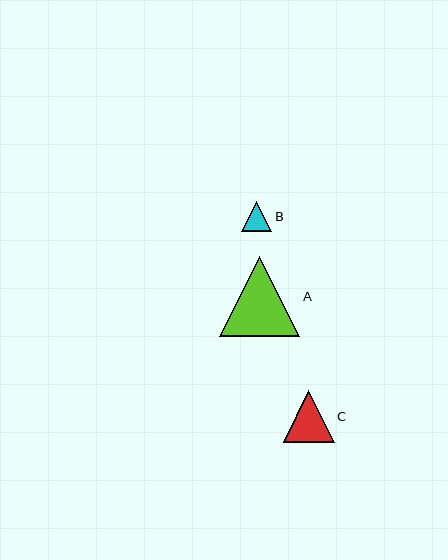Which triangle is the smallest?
Triangle B is the smallest with a size of approximately 30 pixels.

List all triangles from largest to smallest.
From largest to smallest: A, C, B.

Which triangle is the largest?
Triangle A is the largest with a size of approximately 80 pixels.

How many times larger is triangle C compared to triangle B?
Triangle C is approximately 1.7 times the size of triangle B.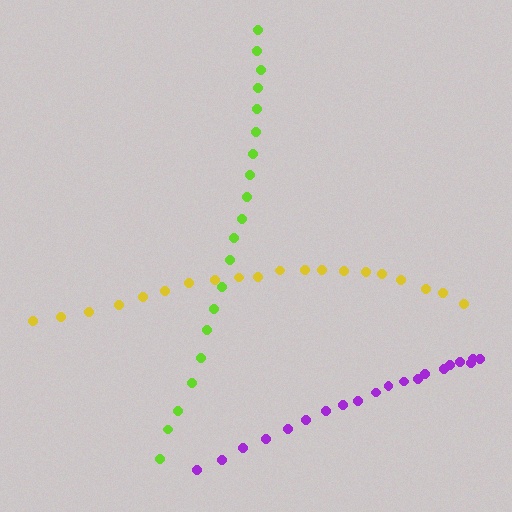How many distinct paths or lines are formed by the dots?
There are 3 distinct paths.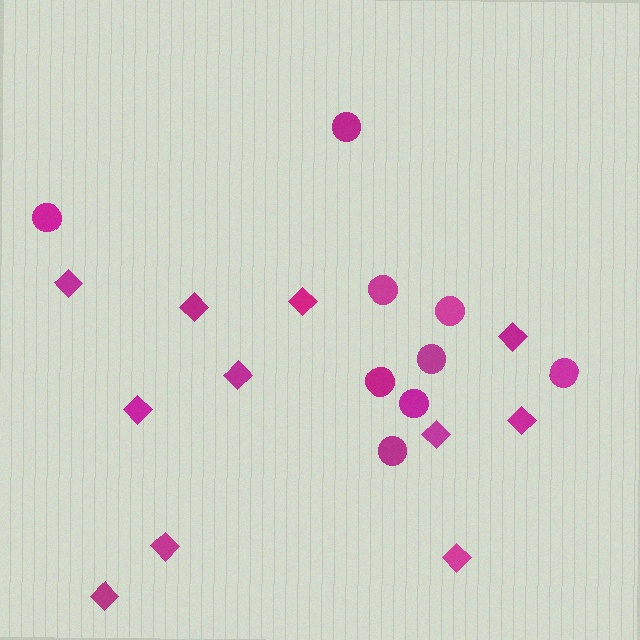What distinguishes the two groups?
There are 2 groups: one group of circles (9) and one group of diamonds (11).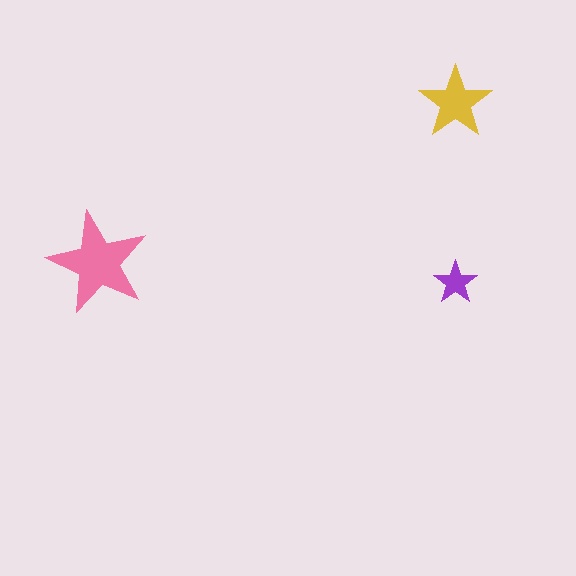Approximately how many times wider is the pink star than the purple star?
About 2.5 times wider.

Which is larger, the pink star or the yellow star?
The pink one.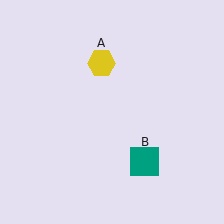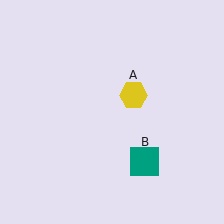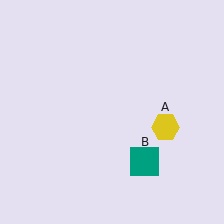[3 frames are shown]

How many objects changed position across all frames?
1 object changed position: yellow hexagon (object A).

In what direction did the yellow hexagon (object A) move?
The yellow hexagon (object A) moved down and to the right.